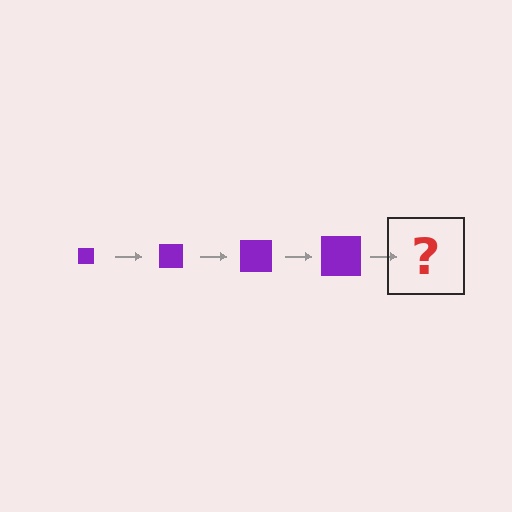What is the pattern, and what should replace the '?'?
The pattern is that the square gets progressively larger each step. The '?' should be a purple square, larger than the previous one.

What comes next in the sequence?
The next element should be a purple square, larger than the previous one.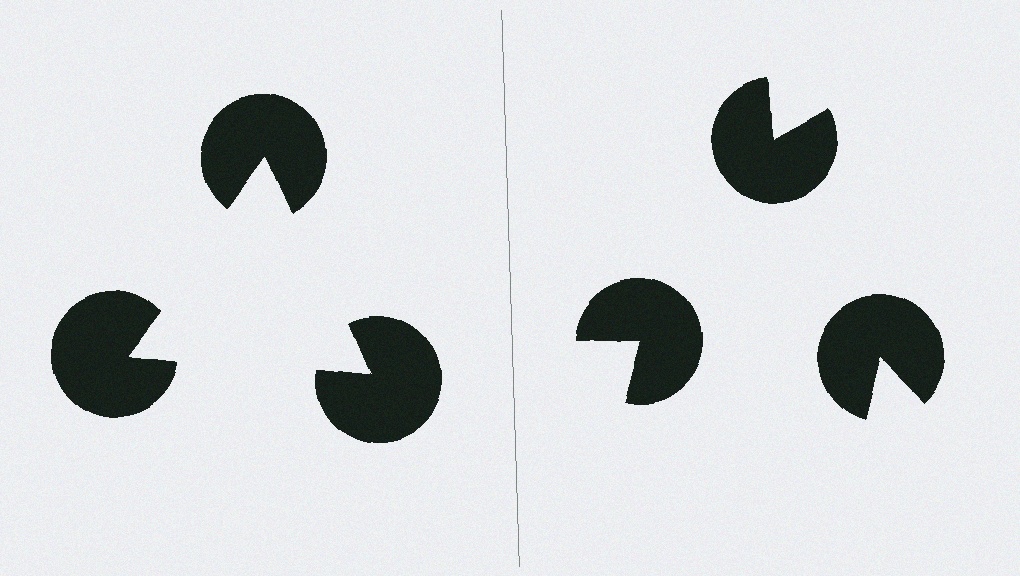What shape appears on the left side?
An illusory triangle.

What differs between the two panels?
The pac-man discs are positioned identically on both sides; only the wedge orientations differ. On the left they align to a triangle; on the right they are misaligned.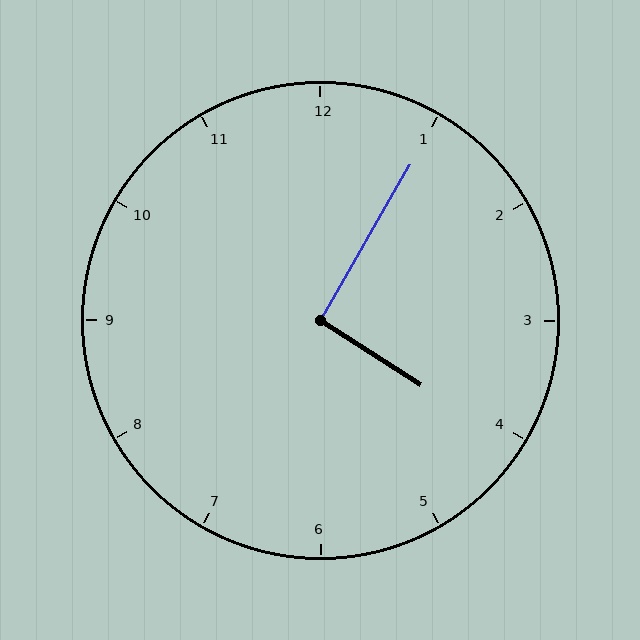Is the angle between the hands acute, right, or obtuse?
It is right.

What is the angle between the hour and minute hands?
Approximately 92 degrees.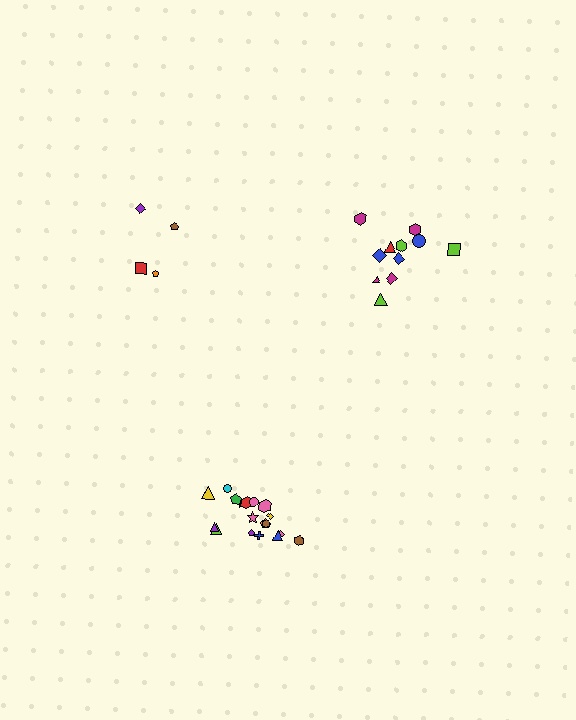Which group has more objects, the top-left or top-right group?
The top-right group.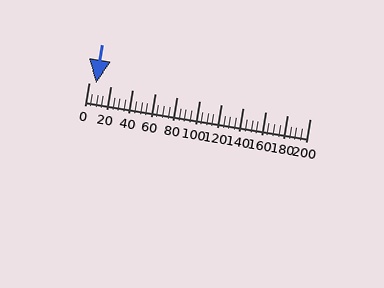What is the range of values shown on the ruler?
The ruler shows values from 0 to 200.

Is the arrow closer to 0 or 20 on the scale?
The arrow is closer to 0.